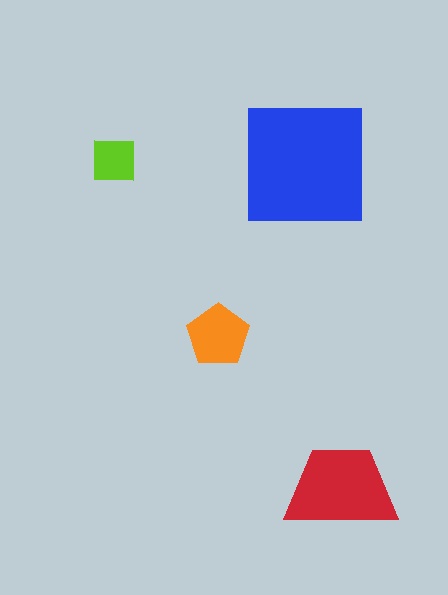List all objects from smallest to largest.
The lime square, the orange pentagon, the red trapezoid, the blue square.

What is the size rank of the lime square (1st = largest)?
4th.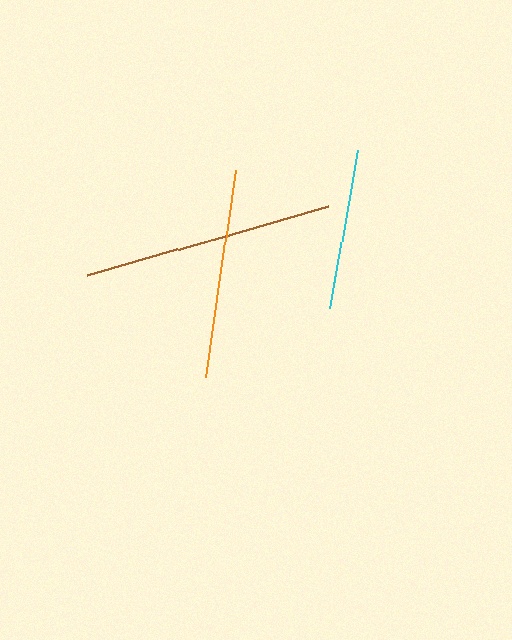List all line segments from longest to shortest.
From longest to shortest: brown, orange, cyan.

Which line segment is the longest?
The brown line is the longest at approximately 250 pixels.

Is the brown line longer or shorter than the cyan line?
The brown line is longer than the cyan line.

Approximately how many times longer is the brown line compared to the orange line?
The brown line is approximately 1.2 times the length of the orange line.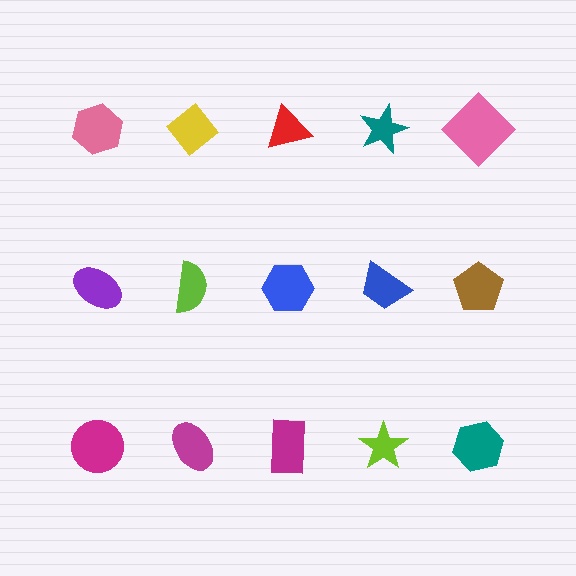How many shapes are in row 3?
5 shapes.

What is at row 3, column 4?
A lime star.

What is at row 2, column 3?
A blue hexagon.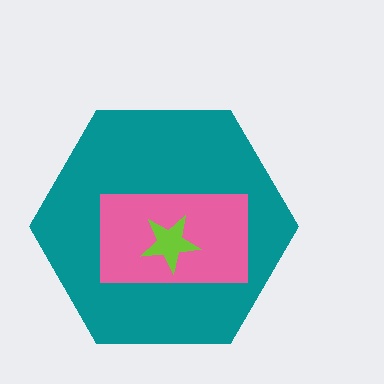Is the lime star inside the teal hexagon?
Yes.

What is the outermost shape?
The teal hexagon.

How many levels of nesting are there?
3.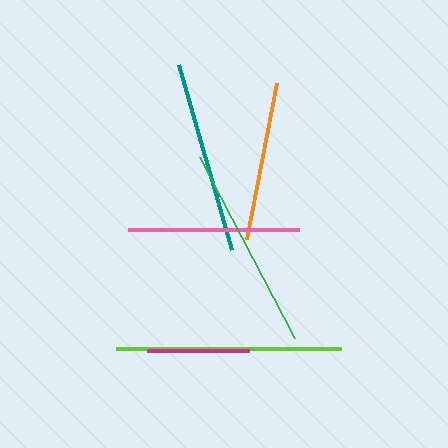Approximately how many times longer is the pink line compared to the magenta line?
The pink line is approximately 1.7 times the length of the magenta line.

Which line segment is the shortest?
The magenta line is the shortest at approximately 102 pixels.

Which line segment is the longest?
The lime line is the longest at approximately 225 pixels.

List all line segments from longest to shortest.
From longest to shortest: lime, green, teal, pink, orange, magenta.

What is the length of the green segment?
The green segment is approximately 204 pixels long.